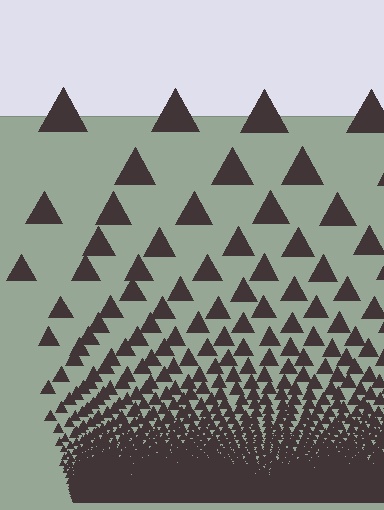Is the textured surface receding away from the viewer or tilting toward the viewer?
The surface appears to tilt toward the viewer. Texture elements get larger and sparser toward the top.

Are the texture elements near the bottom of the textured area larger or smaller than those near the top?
Smaller. The gradient is inverted — elements near the bottom are smaller and denser.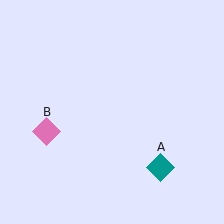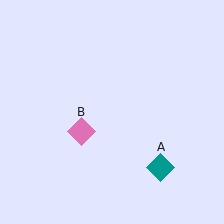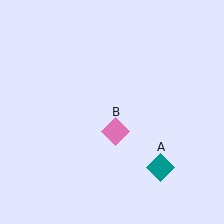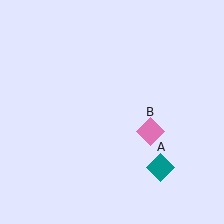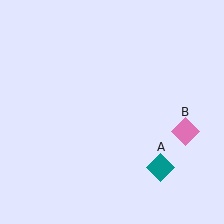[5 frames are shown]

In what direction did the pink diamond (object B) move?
The pink diamond (object B) moved right.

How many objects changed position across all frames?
1 object changed position: pink diamond (object B).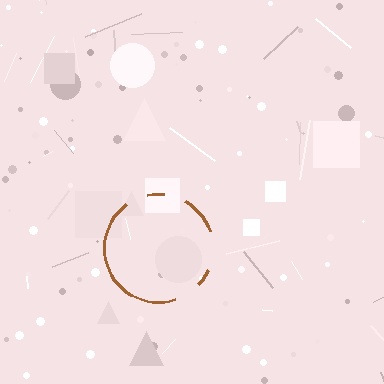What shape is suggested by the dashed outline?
The dashed outline suggests a circle.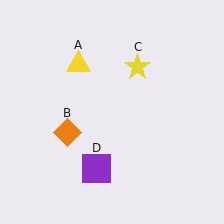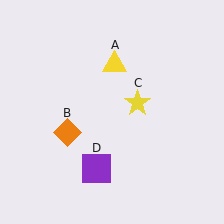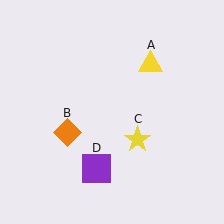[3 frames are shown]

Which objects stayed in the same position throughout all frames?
Orange diamond (object B) and purple square (object D) remained stationary.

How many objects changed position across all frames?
2 objects changed position: yellow triangle (object A), yellow star (object C).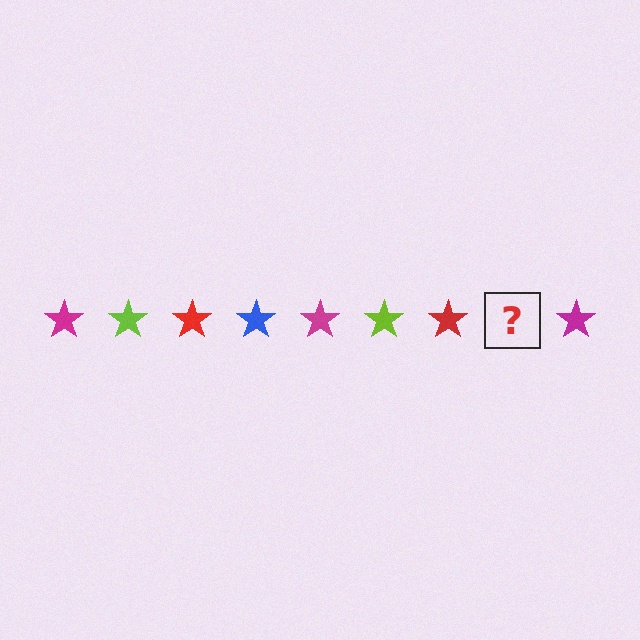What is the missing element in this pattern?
The missing element is a blue star.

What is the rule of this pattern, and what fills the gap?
The rule is that the pattern cycles through magenta, lime, red, blue stars. The gap should be filled with a blue star.